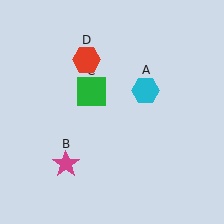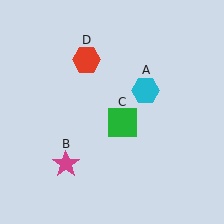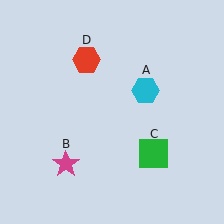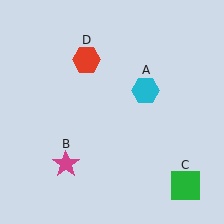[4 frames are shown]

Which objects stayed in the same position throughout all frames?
Cyan hexagon (object A) and magenta star (object B) and red hexagon (object D) remained stationary.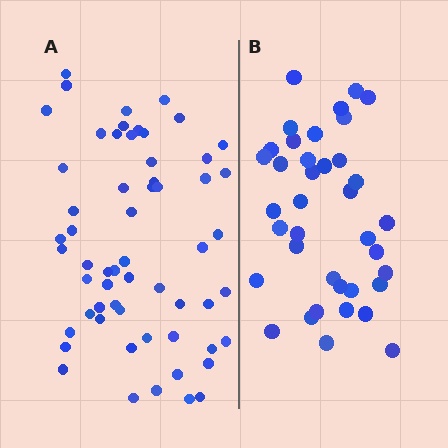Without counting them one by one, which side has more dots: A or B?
Region A (the left region) has more dots.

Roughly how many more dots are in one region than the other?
Region A has approximately 20 more dots than region B.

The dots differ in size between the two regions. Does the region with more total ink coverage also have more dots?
No. Region B has more total ink coverage because its dots are larger, but region A actually contains more individual dots. Total area can be misleading — the number of items is what matters here.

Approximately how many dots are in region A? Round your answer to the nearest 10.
About 60 dots. (The exact count is 59, which rounds to 60.)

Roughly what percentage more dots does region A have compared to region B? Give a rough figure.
About 55% more.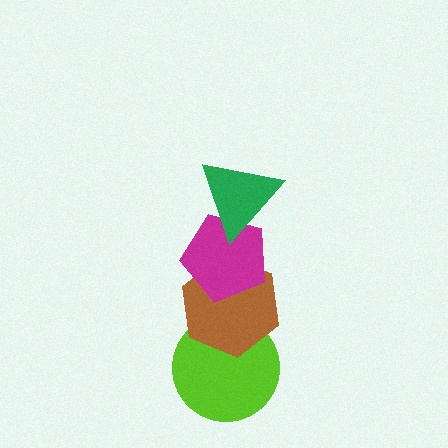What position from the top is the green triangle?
The green triangle is 1st from the top.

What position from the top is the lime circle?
The lime circle is 4th from the top.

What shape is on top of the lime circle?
The brown hexagon is on top of the lime circle.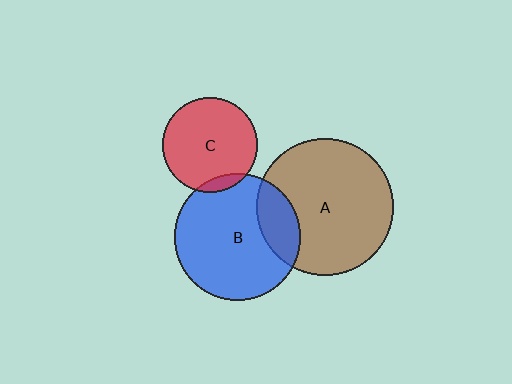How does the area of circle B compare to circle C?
Approximately 1.8 times.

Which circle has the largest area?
Circle A (brown).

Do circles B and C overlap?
Yes.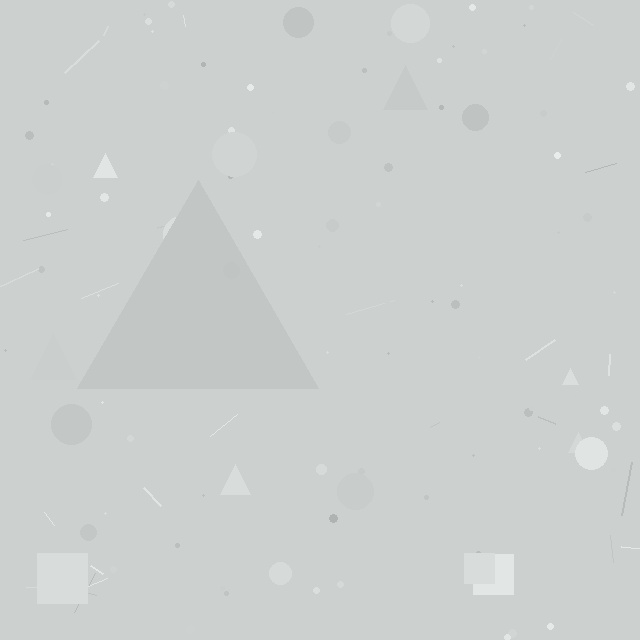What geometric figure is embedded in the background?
A triangle is embedded in the background.